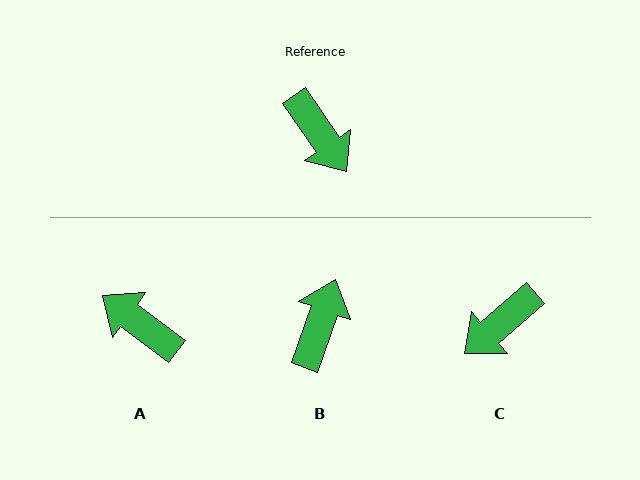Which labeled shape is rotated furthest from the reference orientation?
A, about 161 degrees away.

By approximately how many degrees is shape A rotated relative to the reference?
Approximately 161 degrees clockwise.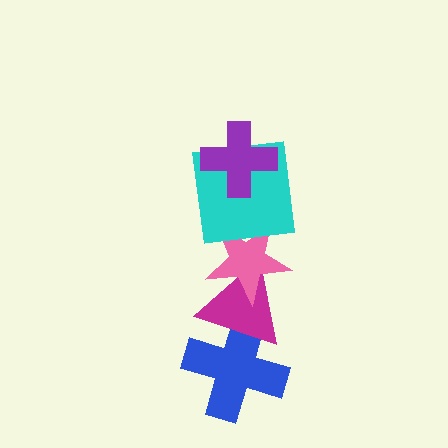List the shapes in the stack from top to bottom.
From top to bottom: the purple cross, the cyan square, the pink star, the magenta triangle, the blue cross.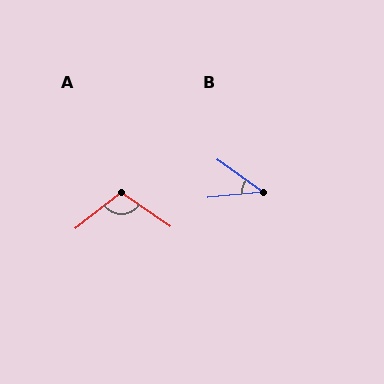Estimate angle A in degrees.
Approximately 108 degrees.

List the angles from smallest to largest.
B (40°), A (108°).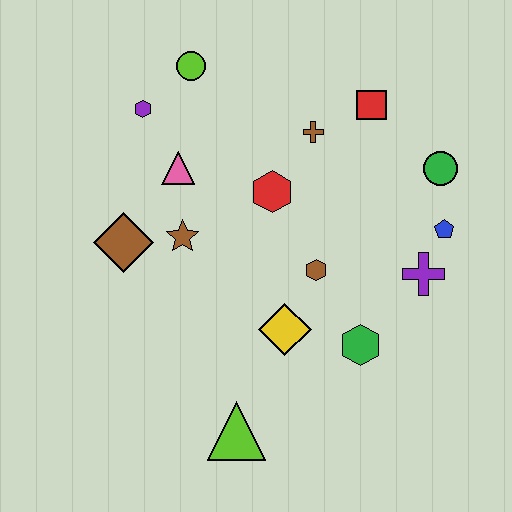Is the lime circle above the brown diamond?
Yes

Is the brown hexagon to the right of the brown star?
Yes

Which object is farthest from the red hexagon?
The lime triangle is farthest from the red hexagon.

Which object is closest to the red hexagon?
The brown cross is closest to the red hexagon.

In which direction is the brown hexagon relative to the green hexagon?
The brown hexagon is above the green hexagon.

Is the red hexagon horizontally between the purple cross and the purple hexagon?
Yes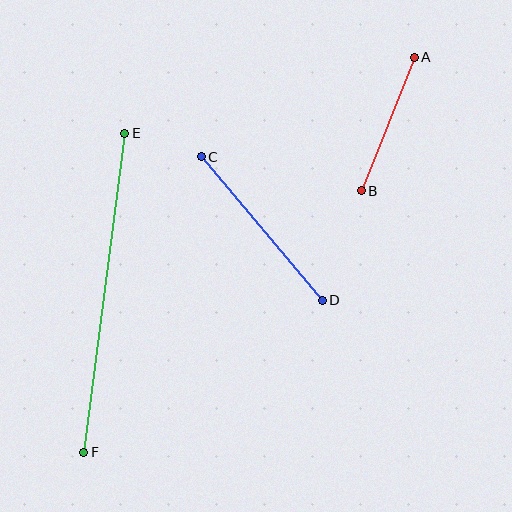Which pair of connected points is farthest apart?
Points E and F are farthest apart.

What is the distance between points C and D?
The distance is approximately 188 pixels.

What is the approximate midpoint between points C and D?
The midpoint is at approximately (262, 229) pixels.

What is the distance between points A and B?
The distance is approximately 144 pixels.